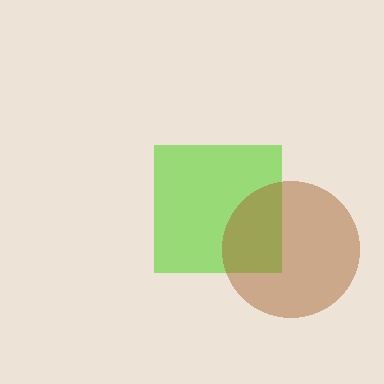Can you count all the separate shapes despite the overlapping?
Yes, there are 2 separate shapes.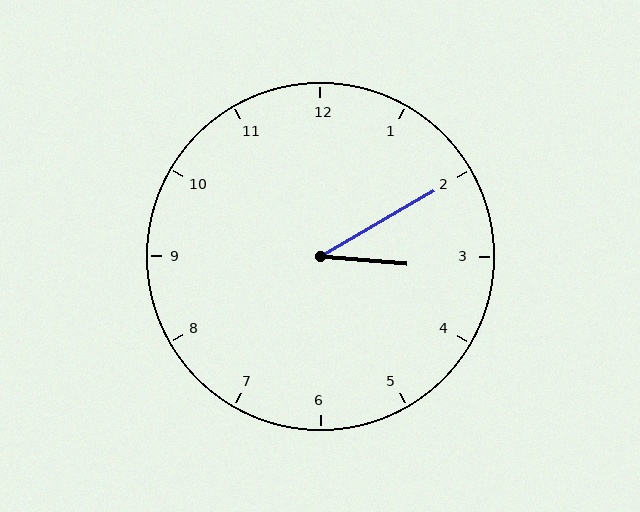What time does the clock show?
3:10.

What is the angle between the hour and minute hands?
Approximately 35 degrees.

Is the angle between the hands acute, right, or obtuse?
It is acute.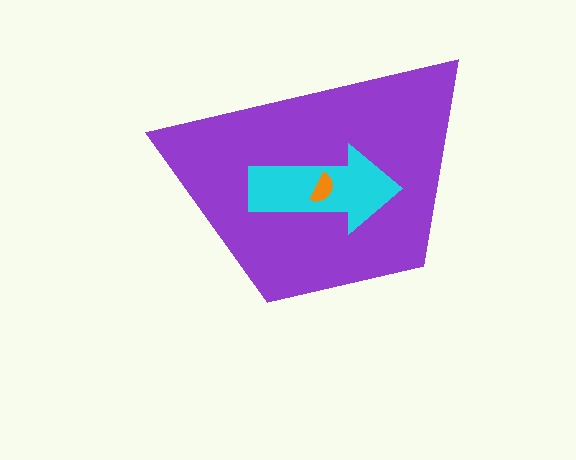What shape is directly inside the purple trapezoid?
The cyan arrow.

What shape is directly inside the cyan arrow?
The orange semicircle.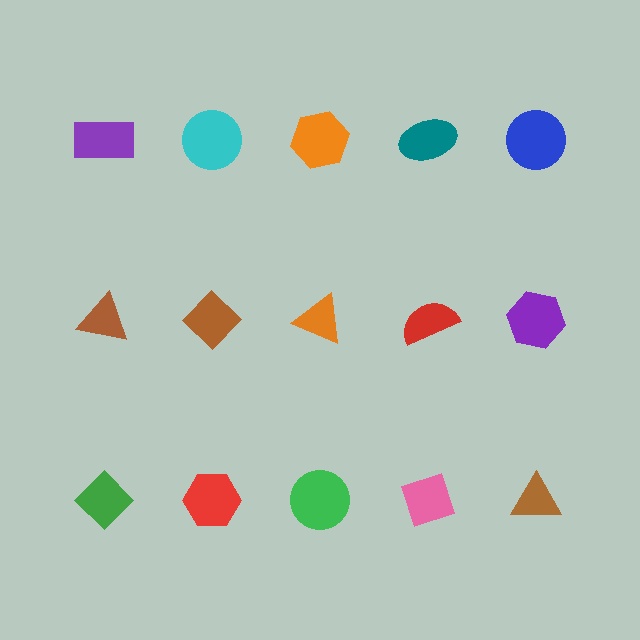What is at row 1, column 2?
A cyan circle.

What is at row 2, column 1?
A brown triangle.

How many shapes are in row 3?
5 shapes.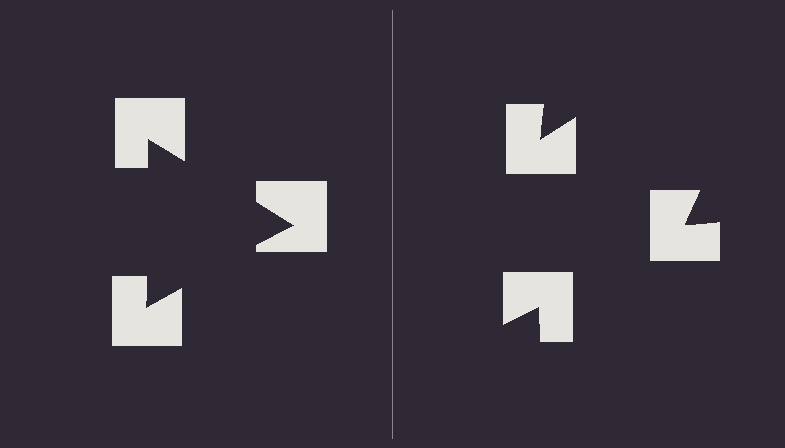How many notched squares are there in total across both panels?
6 — 3 on each side.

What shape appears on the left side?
An illusory triangle.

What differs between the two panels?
The notched squares are positioned identically on both sides; only the wedge orientations differ. On the left they align to a triangle; on the right they are misaligned.